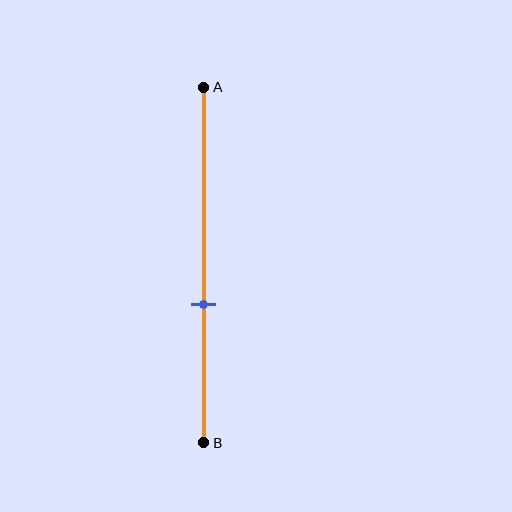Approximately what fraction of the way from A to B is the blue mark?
The blue mark is approximately 60% of the way from A to B.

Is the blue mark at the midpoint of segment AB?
No, the mark is at about 60% from A, not at the 50% midpoint.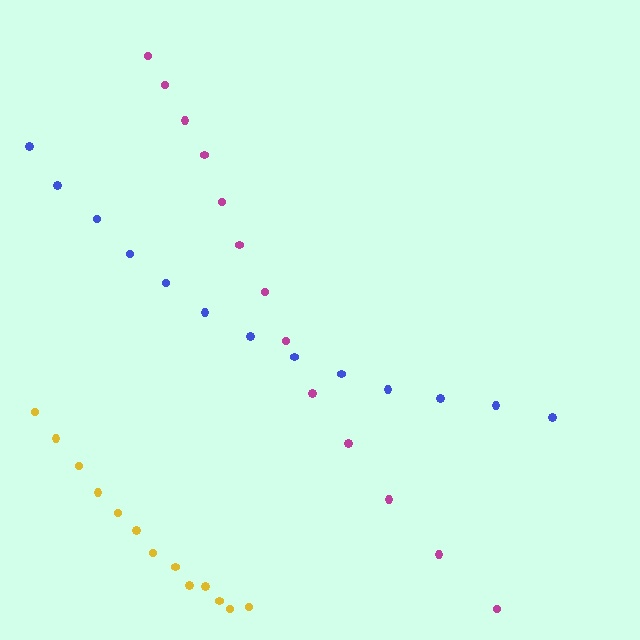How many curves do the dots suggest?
There are 3 distinct paths.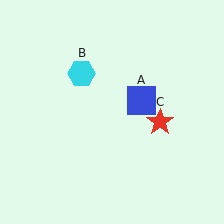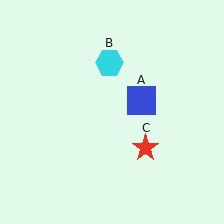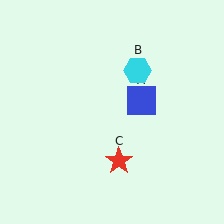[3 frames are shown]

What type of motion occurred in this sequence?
The cyan hexagon (object B), red star (object C) rotated clockwise around the center of the scene.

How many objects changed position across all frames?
2 objects changed position: cyan hexagon (object B), red star (object C).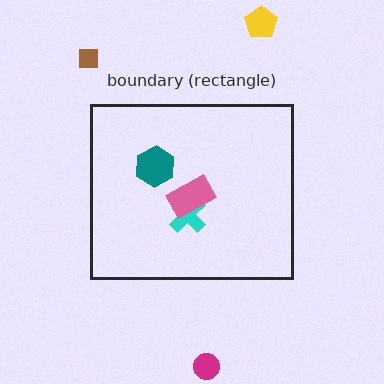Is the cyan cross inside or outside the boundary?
Inside.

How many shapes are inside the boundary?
3 inside, 3 outside.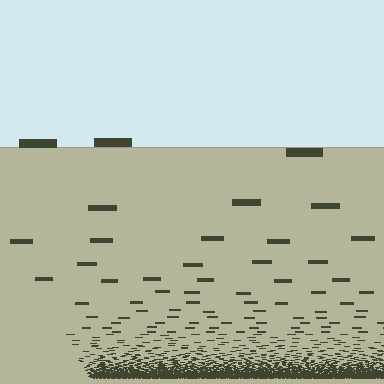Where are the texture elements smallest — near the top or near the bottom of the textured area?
Near the bottom.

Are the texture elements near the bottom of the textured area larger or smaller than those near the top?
Smaller. The gradient is inverted — elements near the bottom are smaller and denser.